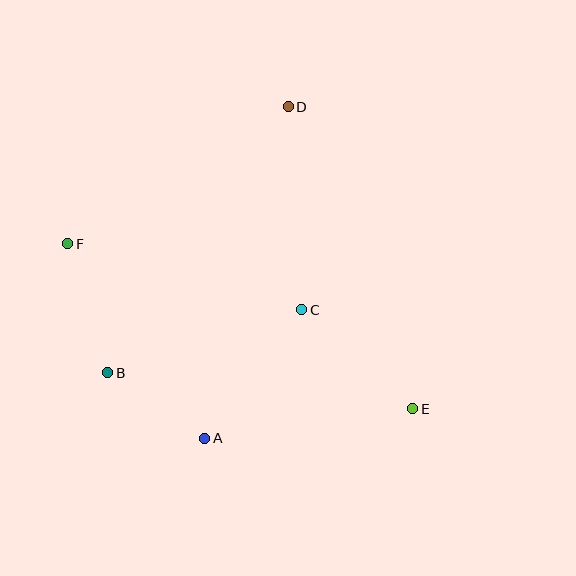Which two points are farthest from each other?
Points E and F are farthest from each other.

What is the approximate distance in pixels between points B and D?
The distance between B and D is approximately 321 pixels.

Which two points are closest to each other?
Points A and B are closest to each other.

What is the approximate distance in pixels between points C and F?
The distance between C and F is approximately 243 pixels.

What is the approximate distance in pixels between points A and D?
The distance between A and D is approximately 342 pixels.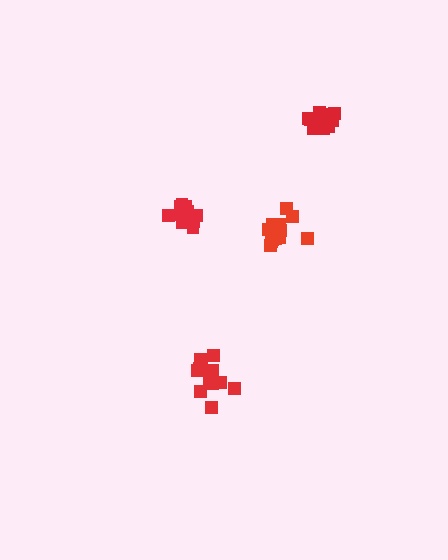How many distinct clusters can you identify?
There are 4 distinct clusters.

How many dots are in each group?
Group 1: 15 dots, Group 2: 13 dots, Group 3: 14 dots, Group 4: 15 dots (57 total).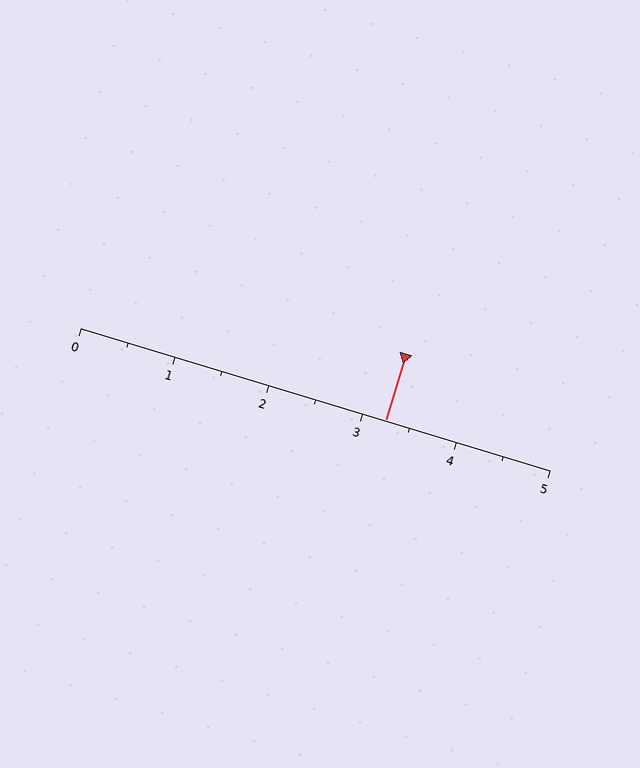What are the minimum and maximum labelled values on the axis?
The axis runs from 0 to 5.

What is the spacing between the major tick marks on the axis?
The major ticks are spaced 1 apart.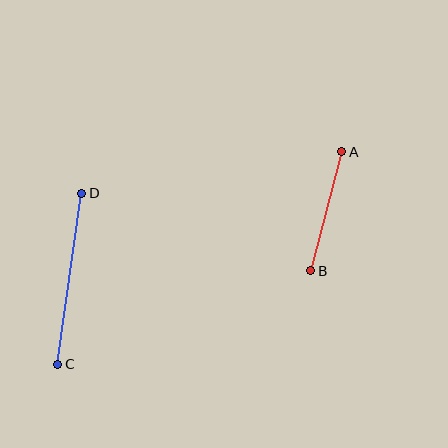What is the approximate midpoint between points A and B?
The midpoint is at approximately (326, 211) pixels.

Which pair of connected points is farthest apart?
Points C and D are farthest apart.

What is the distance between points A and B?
The distance is approximately 123 pixels.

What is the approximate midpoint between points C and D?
The midpoint is at approximately (70, 279) pixels.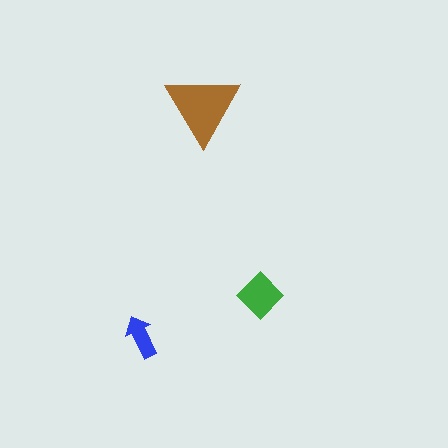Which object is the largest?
The brown triangle.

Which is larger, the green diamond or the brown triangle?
The brown triangle.